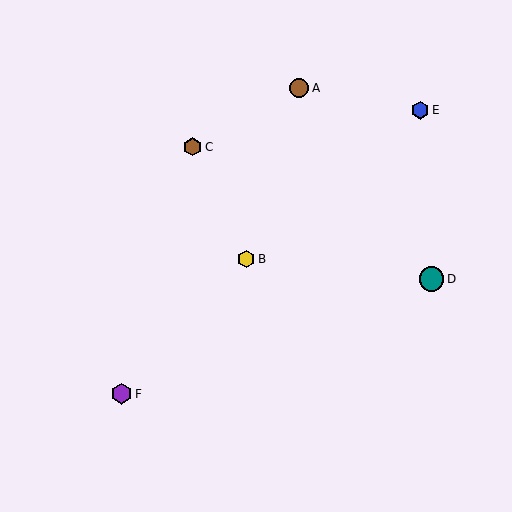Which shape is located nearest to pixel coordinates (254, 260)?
The yellow hexagon (labeled B) at (246, 259) is nearest to that location.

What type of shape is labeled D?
Shape D is a teal circle.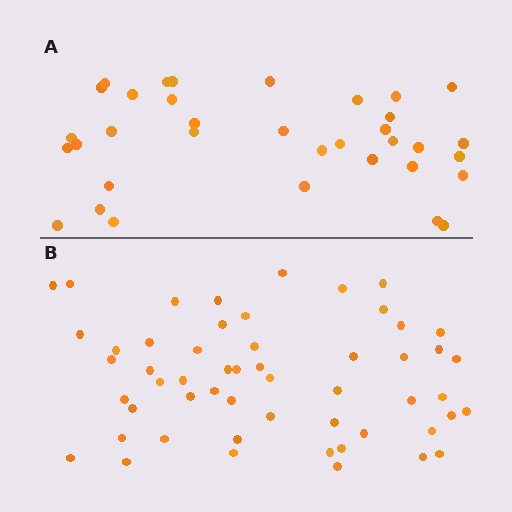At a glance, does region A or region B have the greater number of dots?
Region B (the bottom region) has more dots.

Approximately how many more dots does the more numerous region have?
Region B has approximately 20 more dots than region A.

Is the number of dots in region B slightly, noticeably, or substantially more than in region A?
Region B has substantially more. The ratio is roughly 1.5 to 1.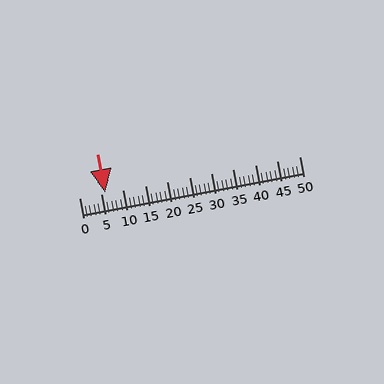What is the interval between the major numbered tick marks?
The major tick marks are spaced 5 units apart.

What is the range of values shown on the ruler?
The ruler shows values from 0 to 50.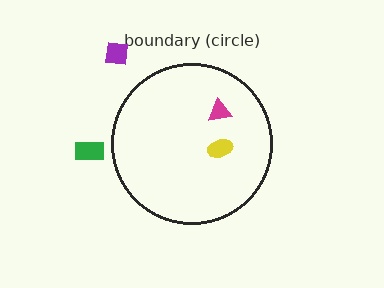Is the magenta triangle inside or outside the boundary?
Inside.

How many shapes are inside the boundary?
2 inside, 2 outside.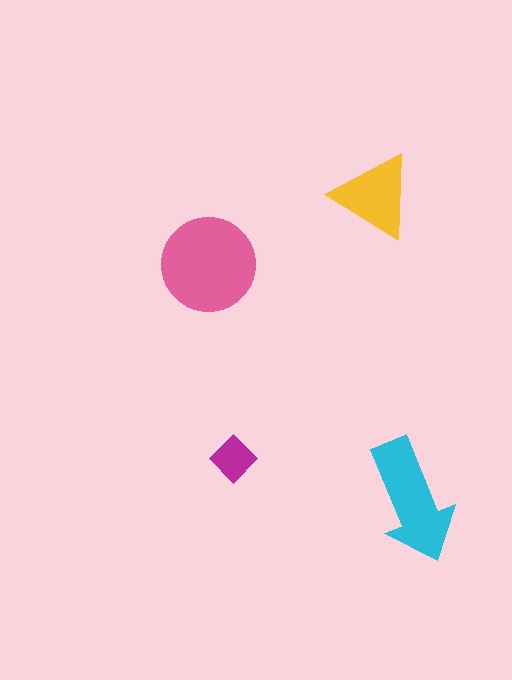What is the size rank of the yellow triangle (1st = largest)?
3rd.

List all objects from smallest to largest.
The magenta diamond, the yellow triangle, the cyan arrow, the pink circle.